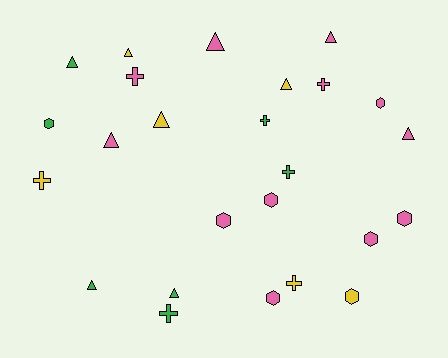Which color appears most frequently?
Pink, with 12 objects.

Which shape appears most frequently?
Triangle, with 10 objects.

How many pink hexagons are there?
There are 6 pink hexagons.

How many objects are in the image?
There are 25 objects.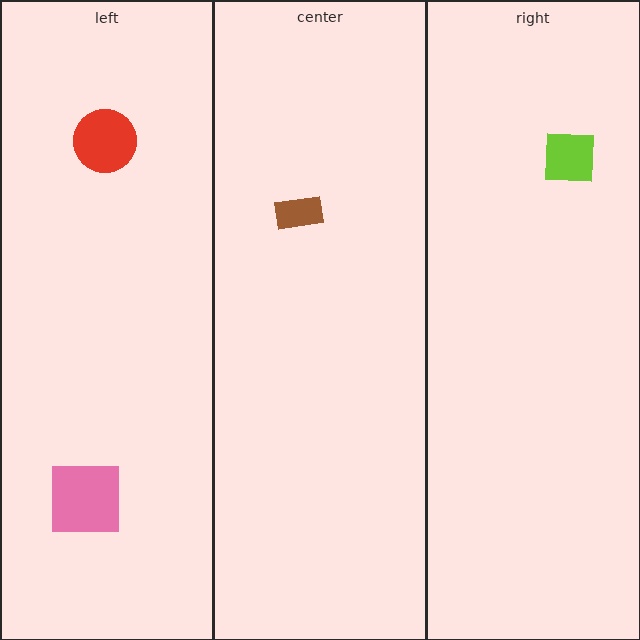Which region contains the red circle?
The left region.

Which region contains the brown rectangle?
The center region.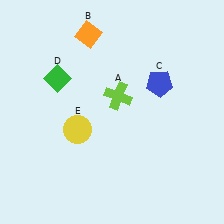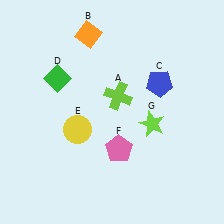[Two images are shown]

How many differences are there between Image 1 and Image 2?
There are 2 differences between the two images.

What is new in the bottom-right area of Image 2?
A lime star (G) was added in the bottom-right area of Image 2.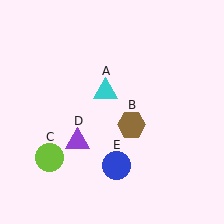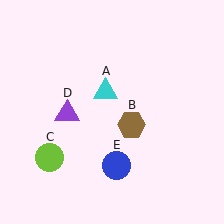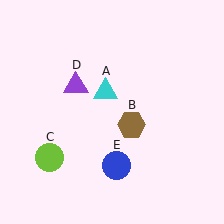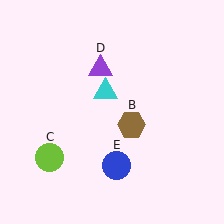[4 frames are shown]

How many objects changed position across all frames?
1 object changed position: purple triangle (object D).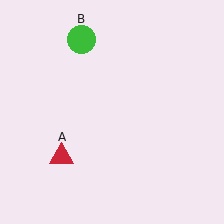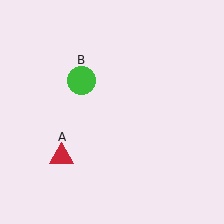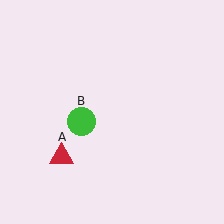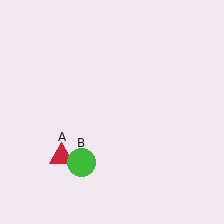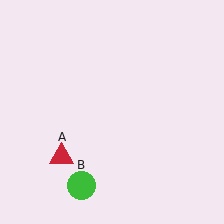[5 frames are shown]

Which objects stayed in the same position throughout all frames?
Red triangle (object A) remained stationary.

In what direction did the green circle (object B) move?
The green circle (object B) moved down.